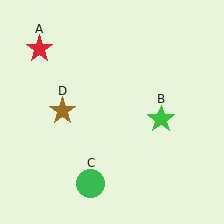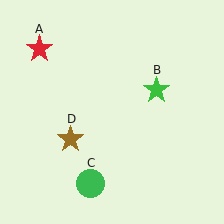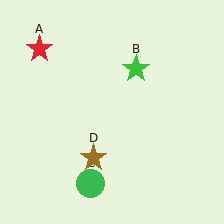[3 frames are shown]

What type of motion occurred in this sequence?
The green star (object B), brown star (object D) rotated counterclockwise around the center of the scene.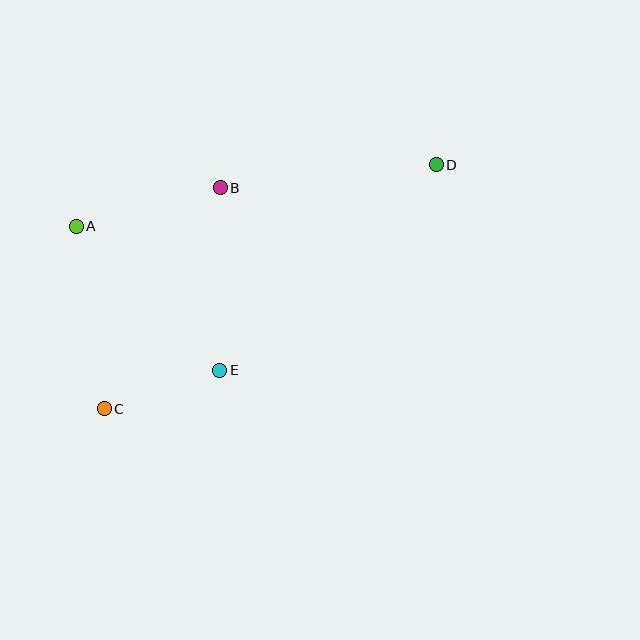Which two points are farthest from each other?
Points C and D are farthest from each other.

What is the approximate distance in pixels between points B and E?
The distance between B and E is approximately 182 pixels.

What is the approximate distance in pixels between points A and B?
The distance between A and B is approximately 149 pixels.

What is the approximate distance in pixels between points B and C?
The distance between B and C is approximately 249 pixels.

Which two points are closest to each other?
Points C and E are closest to each other.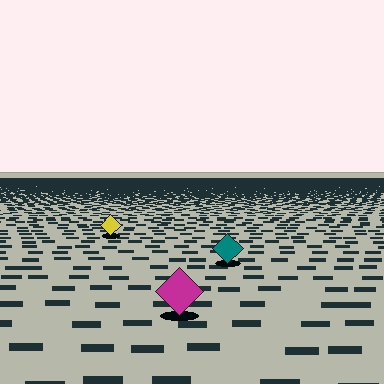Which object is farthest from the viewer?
The yellow diamond is farthest from the viewer. It appears smaller and the ground texture around it is denser.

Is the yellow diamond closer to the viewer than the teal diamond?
No. The teal diamond is closer — you can tell from the texture gradient: the ground texture is coarser near it.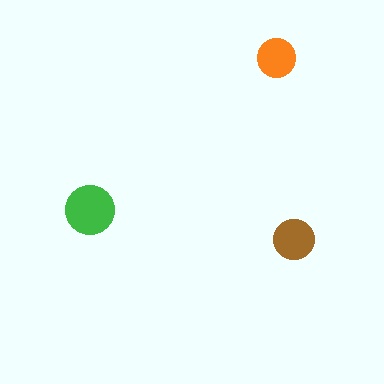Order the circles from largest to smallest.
the green one, the brown one, the orange one.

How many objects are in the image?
There are 3 objects in the image.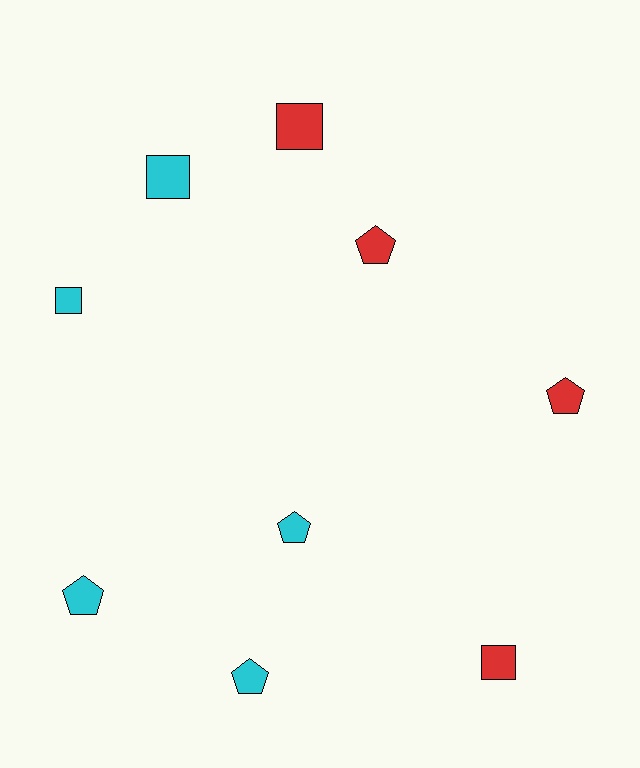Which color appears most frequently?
Cyan, with 5 objects.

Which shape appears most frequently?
Pentagon, with 5 objects.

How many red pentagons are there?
There are 2 red pentagons.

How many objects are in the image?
There are 9 objects.